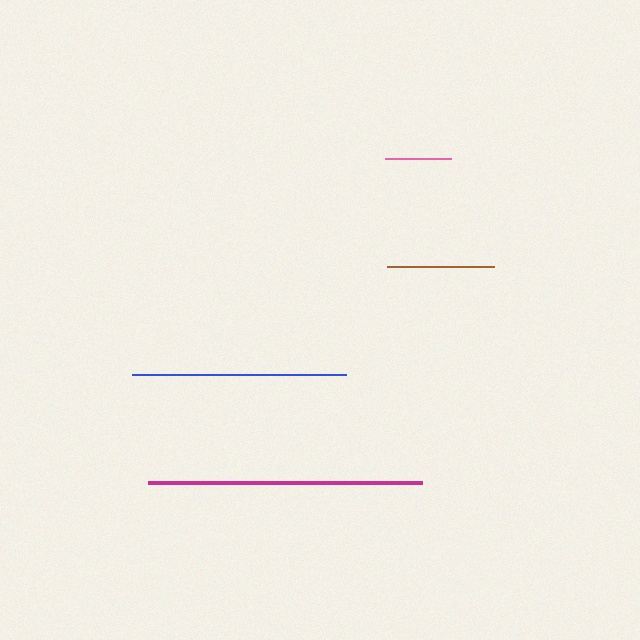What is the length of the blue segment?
The blue segment is approximately 213 pixels long.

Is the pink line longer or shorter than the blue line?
The blue line is longer than the pink line.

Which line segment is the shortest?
The pink line is the shortest at approximately 66 pixels.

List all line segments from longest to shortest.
From longest to shortest: magenta, blue, brown, pink.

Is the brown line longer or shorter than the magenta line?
The magenta line is longer than the brown line.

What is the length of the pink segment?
The pink segment is approximately 66 pixels long.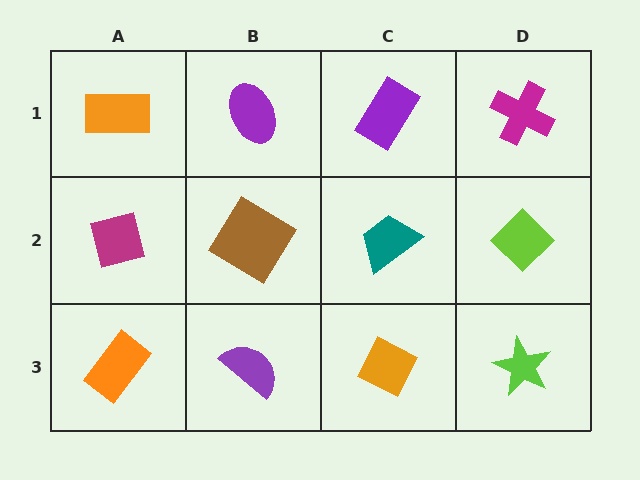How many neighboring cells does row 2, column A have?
3.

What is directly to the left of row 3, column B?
An orange rectangle.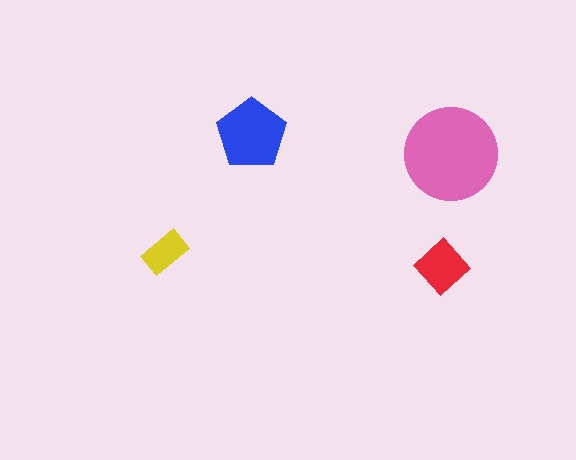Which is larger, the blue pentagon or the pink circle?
The pink circle.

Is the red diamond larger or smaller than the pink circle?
Smaller.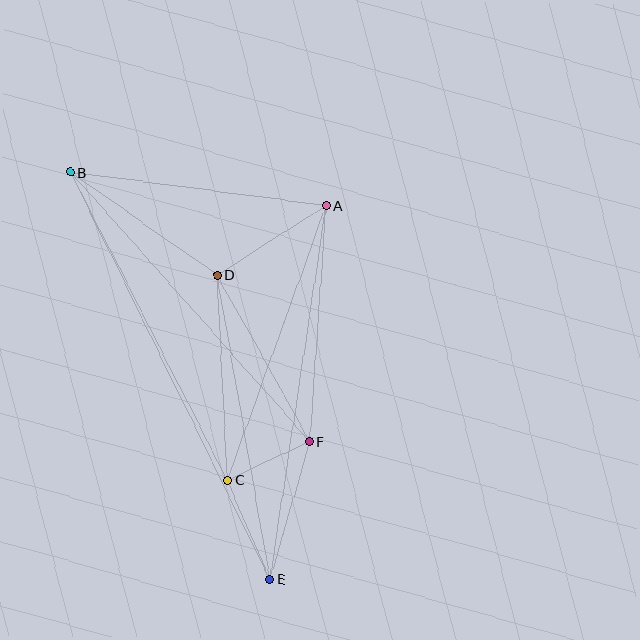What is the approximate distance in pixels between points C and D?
The distance between C and D is approximately 205 pixels.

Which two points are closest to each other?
Points C and F are closest to each other.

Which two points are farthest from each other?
Points B and E are farthest from each other.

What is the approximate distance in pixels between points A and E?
The distance between A and E is approximately 378 pixels.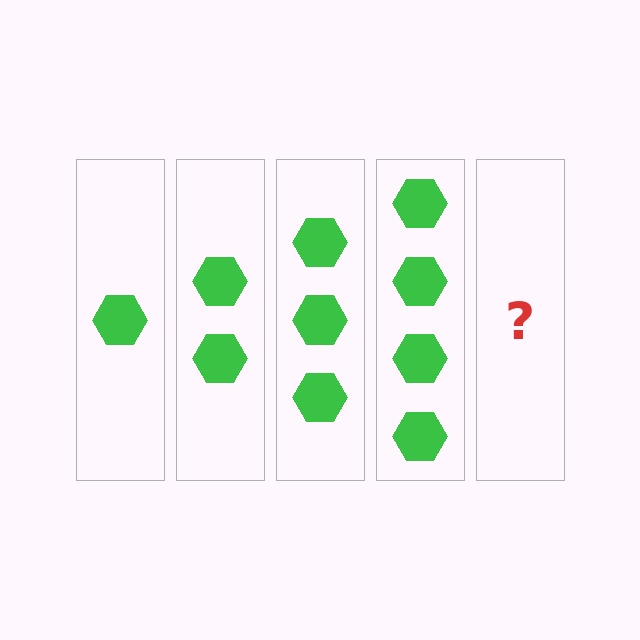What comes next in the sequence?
The next element should be 5 hexagons.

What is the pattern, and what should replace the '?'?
The pattern is that each step adds one more hexagon. The '?' should be 5 hexagons.